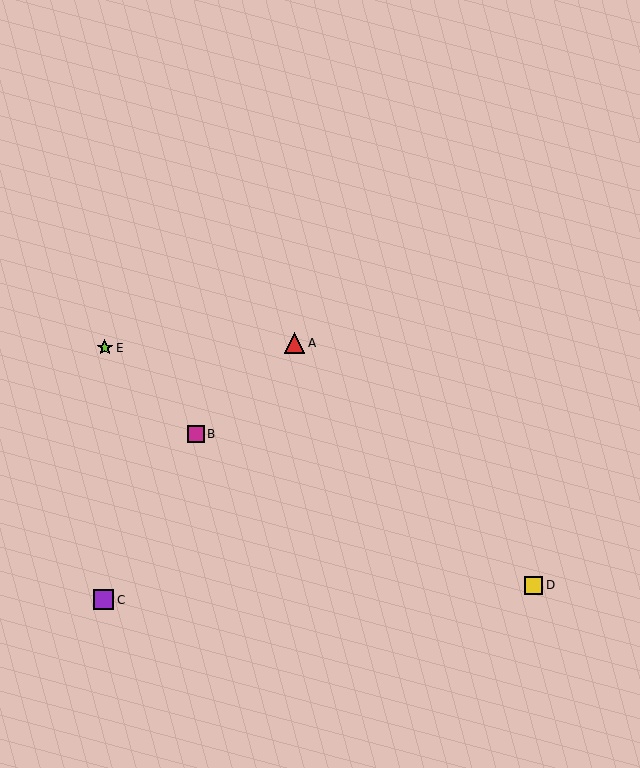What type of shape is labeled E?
Shape E is a lime star.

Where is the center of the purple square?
The center of the purple square is at (104, 600).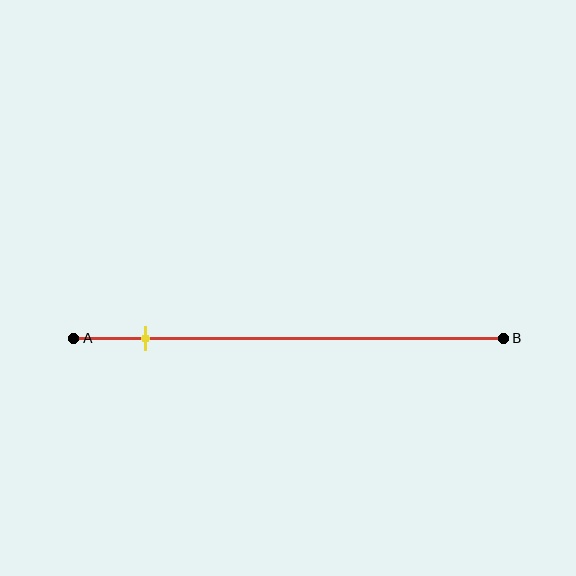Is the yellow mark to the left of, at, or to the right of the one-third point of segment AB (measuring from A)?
The yellow mark is to the left of the one-third point of segment AB.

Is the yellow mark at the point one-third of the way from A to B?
No, the mark is at about 15% from A, not at the 33% one-third point.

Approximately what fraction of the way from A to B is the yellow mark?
The yellow mark is approximately 15% of the way from A to B.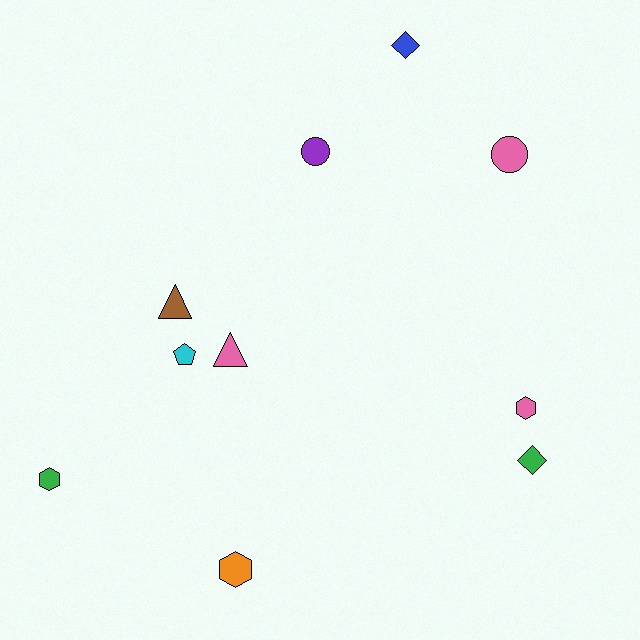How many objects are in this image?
There are 10 objects.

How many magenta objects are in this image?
There are no magenta objects.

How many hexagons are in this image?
There are 3 hexagons.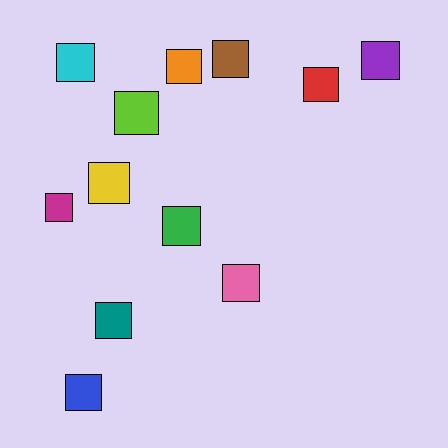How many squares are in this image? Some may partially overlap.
There are 12 squares.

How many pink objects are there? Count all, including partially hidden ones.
There is 1 pink object.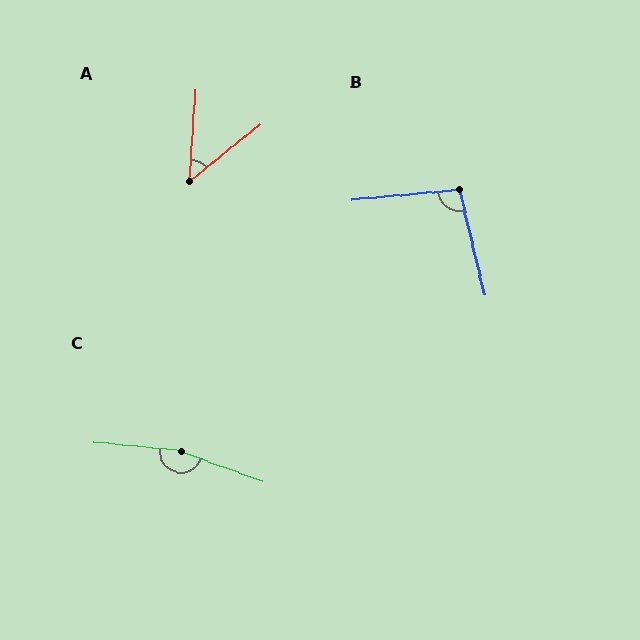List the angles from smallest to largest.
A (47°), B (98°), C (166°).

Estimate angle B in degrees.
Approximately 98 degrees.